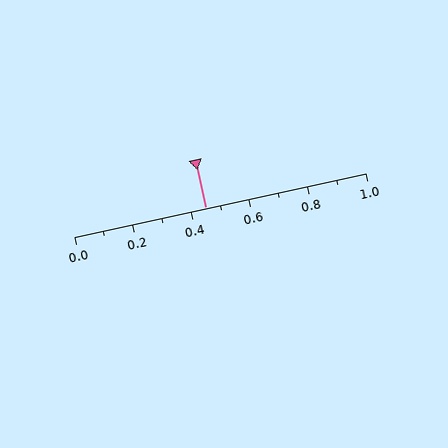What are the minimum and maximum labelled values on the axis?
The axis runs from 0.0 to 1.0.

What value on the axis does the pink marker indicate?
The marker indicates approximately 0.45.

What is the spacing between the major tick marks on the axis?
The major ticks are spaced 0.2 apart.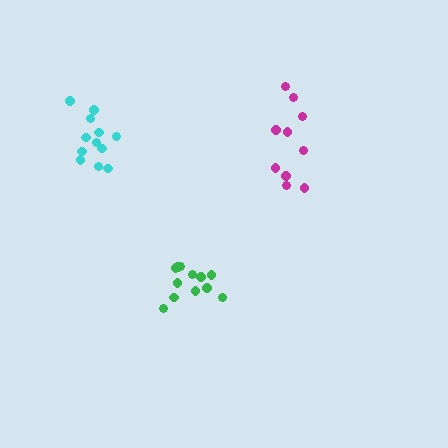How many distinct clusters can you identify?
There are 3 distinct clusters.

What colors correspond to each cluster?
The clusters are colored: green, magenta, cyan.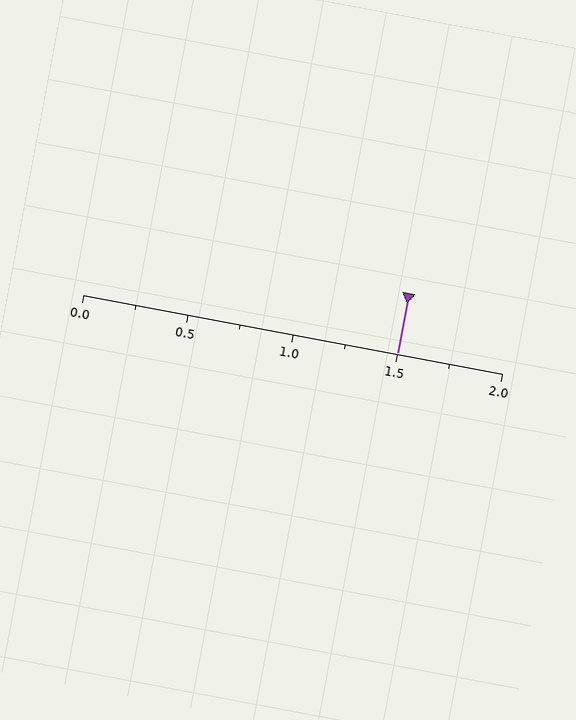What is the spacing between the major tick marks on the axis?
The major ticks are spaced 0.5 apart.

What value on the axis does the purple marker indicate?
The marker indicates approximately 1.5.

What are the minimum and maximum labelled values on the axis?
The axis runs from 0.0 to 2.0.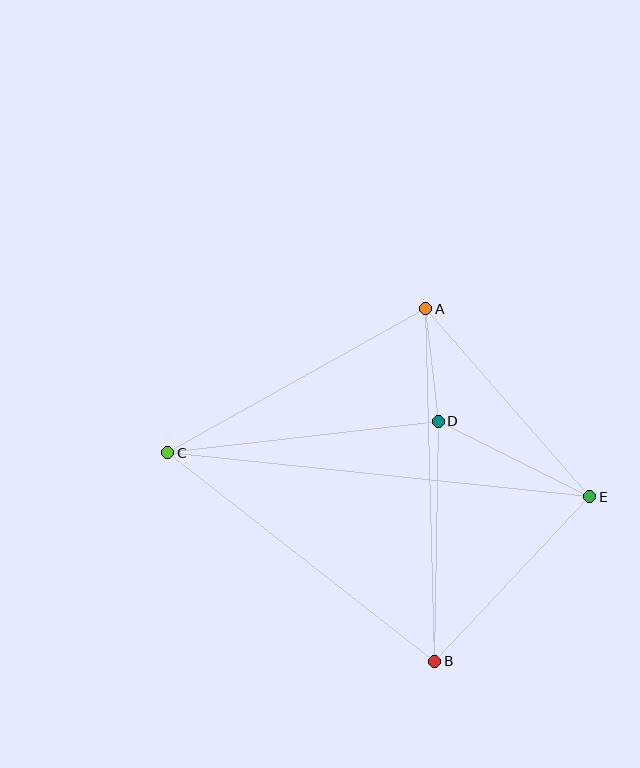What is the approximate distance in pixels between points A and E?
The distance between A and E is approximately 249 pixels.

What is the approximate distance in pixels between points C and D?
The distance between C and D is approximately 273 pixels.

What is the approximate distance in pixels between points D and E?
The distance between D and E is approximately 169 pixels.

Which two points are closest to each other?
Points A and D are closest to each other.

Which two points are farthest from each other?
Points C and E are farthest from each other.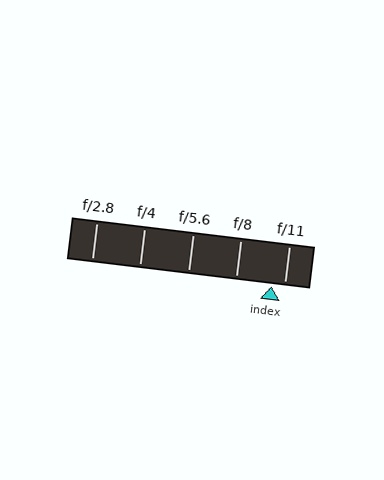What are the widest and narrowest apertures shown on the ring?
The widest aperture shown is f/2.8 and the narrowest is f/11.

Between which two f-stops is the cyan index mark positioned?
The index mark is between f/8 and f/11.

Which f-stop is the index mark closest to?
The index mark is closest to f/11.